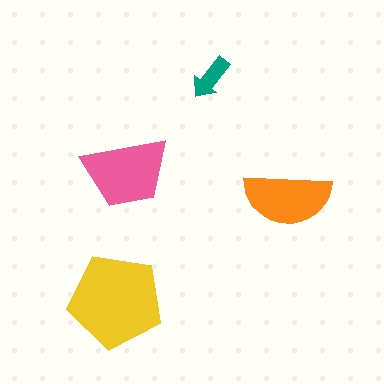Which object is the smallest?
The teal arrow.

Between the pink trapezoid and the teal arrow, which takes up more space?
The pink trapezoid.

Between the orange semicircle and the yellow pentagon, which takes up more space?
The yellow pentagon.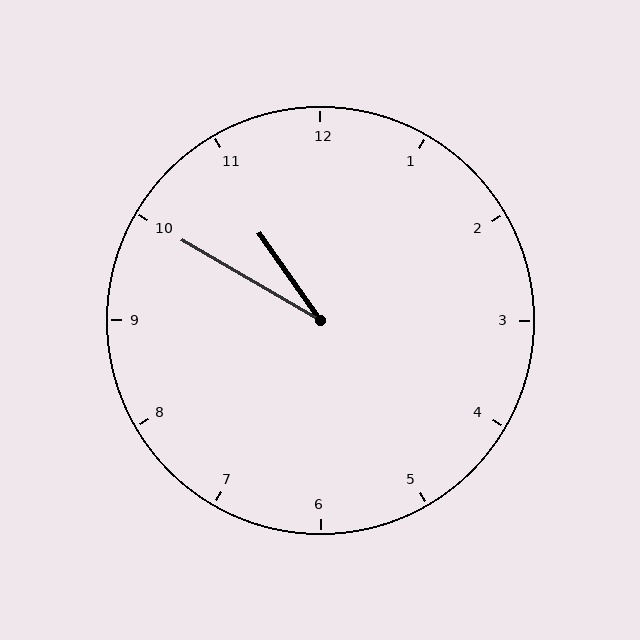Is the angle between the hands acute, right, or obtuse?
It is acute.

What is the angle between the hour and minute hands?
Approximately 25 degrees.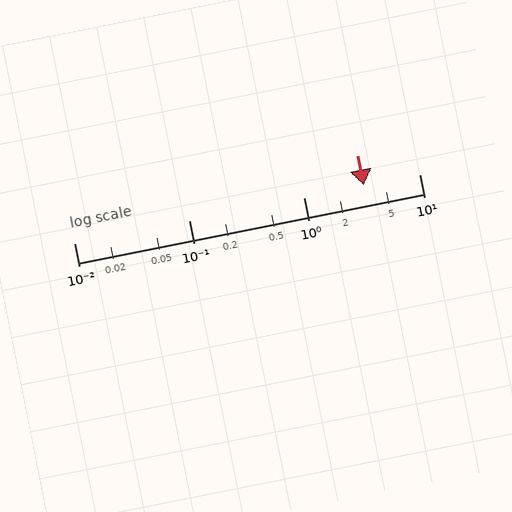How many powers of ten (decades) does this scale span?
The scale spans 3 decades, from 0.01 to 10.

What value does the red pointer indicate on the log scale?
The pointer indicates approximately 3.3.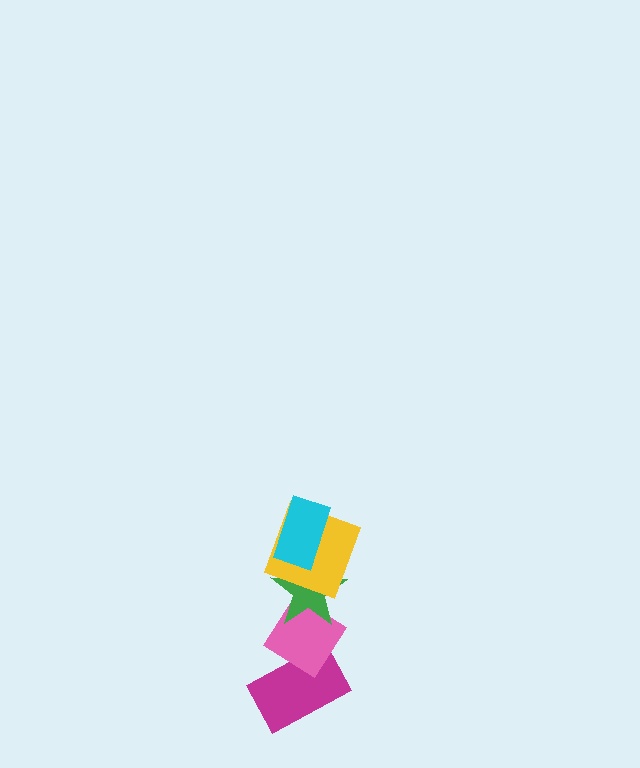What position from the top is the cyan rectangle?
The cyan rectangle is 1st from the top.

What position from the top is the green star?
The green star is 3rd from the top.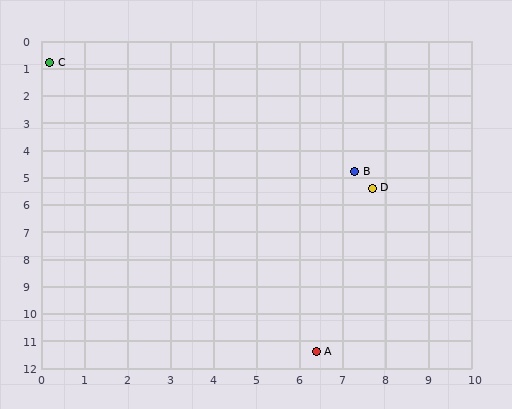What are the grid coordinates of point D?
Point D is at approximately (7.7, 5.4).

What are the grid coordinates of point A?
Point A is at approximately (6.4, 11.4).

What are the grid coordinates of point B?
Point B is at approximately (7.3, 4.8).